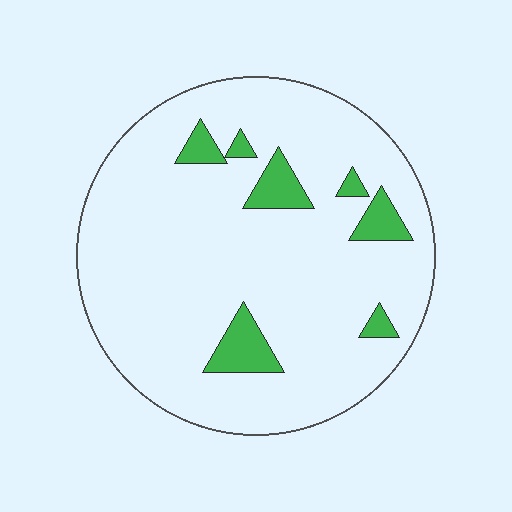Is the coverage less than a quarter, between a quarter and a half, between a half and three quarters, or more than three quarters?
Less than a quarter.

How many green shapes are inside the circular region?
7.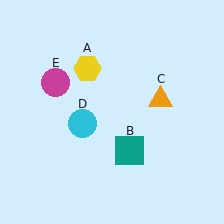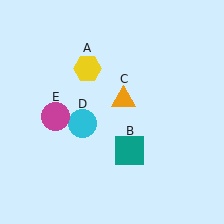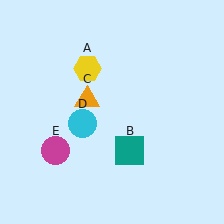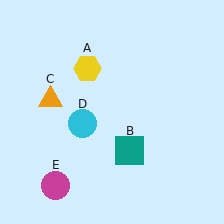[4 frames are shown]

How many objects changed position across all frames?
2 objects changed position: orange triangle (object C), magenta circle (object E).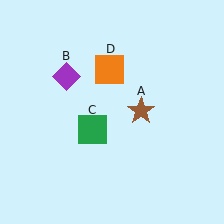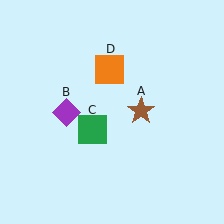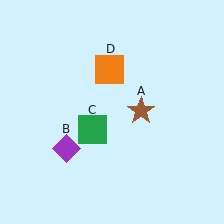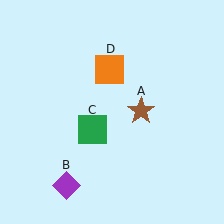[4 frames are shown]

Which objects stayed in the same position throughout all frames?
Brown star (object A) and green square (object C) and orange square (object D) remained stationary.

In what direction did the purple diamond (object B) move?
The purple diamond (object B) moved down.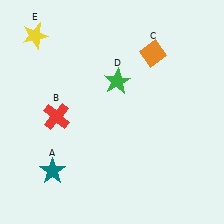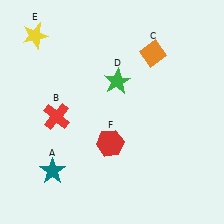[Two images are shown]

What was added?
A red hexagon (F) was added in Image 2.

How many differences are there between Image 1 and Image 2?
There is 1 difference between the two images.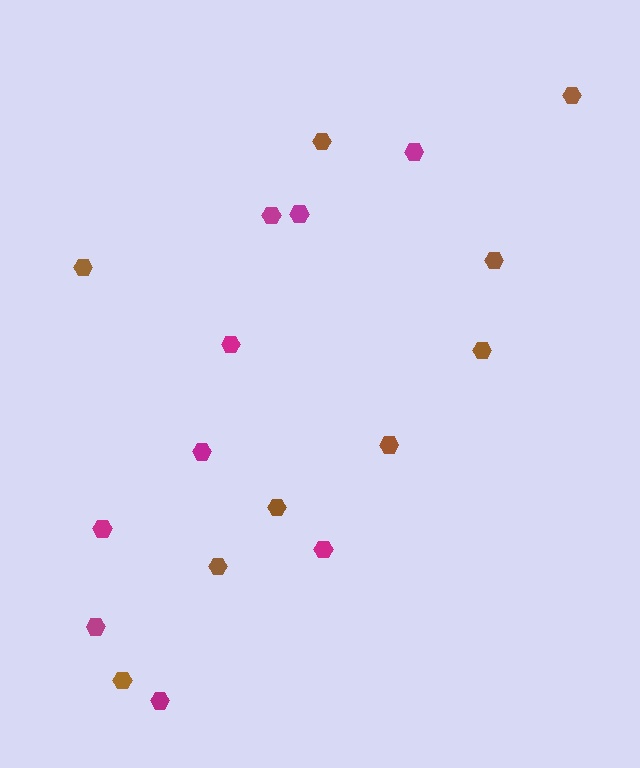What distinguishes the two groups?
There are 2 groups: one group of brown hexagons (9) and one group of magenta hexagons (9).